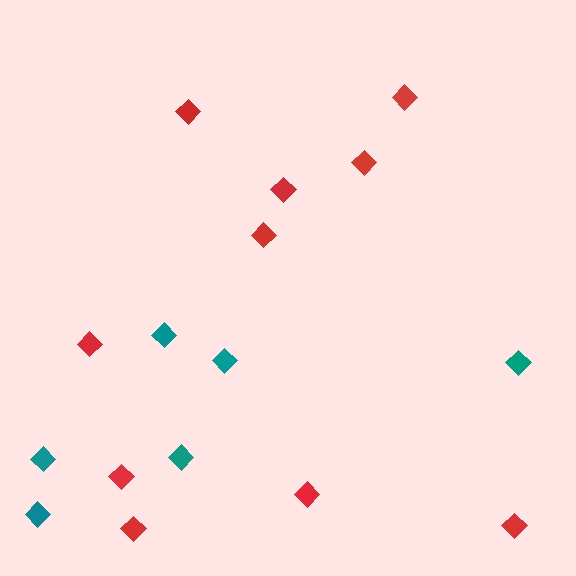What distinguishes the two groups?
There are 2 groups: one group of teal diamonds (6) and one group of red diamonds (10).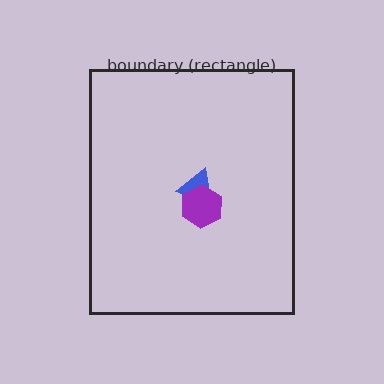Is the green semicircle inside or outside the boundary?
Inside.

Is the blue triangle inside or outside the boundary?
Inside.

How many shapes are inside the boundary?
3 inside, 0 outside.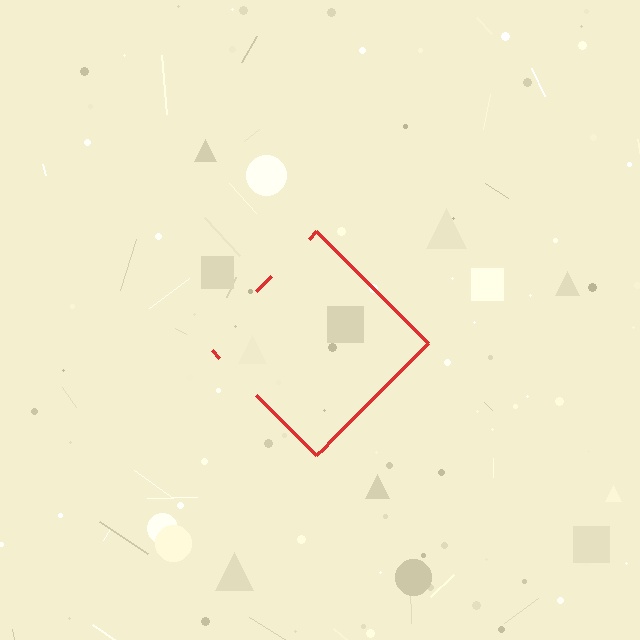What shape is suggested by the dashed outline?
The dashed outline suggests a diamond.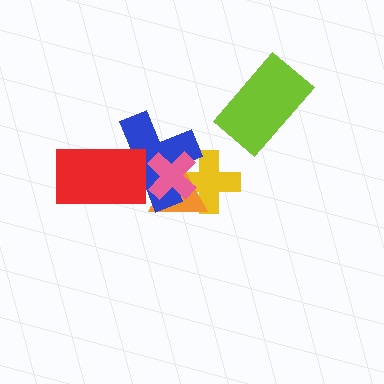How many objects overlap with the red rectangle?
1 object overlaps with the red rectangle.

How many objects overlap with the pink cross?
3 objects overlap with the pink cross.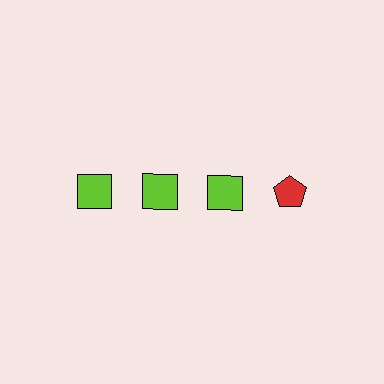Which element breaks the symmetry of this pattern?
The red pentagon in the top row, second from right column breaks the symmetry. All other shapes are lime squares.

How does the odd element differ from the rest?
It differs in both color (red instead of lime) and shape (pentagon instead of square).